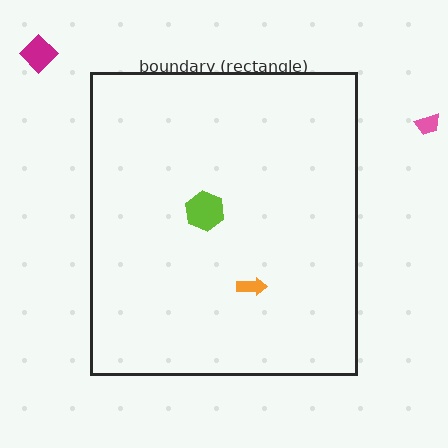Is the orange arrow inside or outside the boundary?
Inside.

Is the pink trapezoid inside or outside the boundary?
Outside.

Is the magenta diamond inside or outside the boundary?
Outside.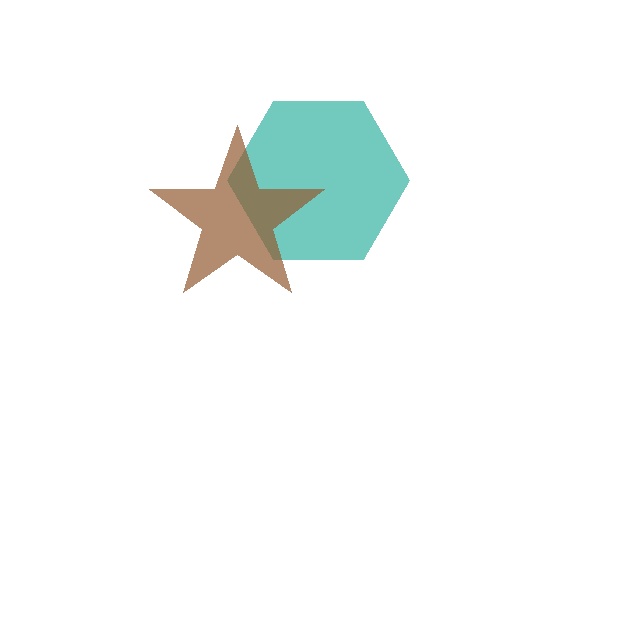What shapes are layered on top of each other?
The layered shapes are: a teal hexagon, a brown star.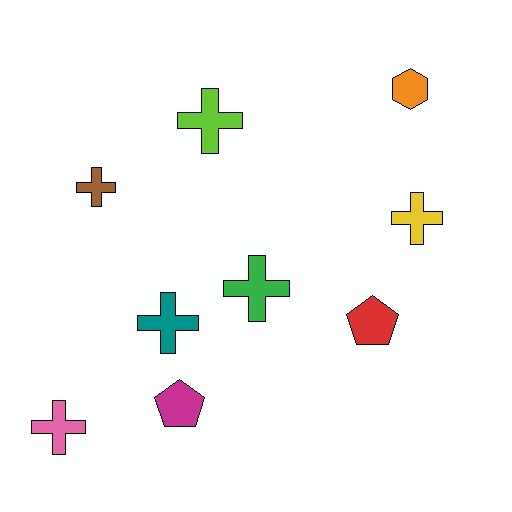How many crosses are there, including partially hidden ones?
There are 6 crosses.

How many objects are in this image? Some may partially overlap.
There are 9 objects.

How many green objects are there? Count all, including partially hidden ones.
There is 1 green object.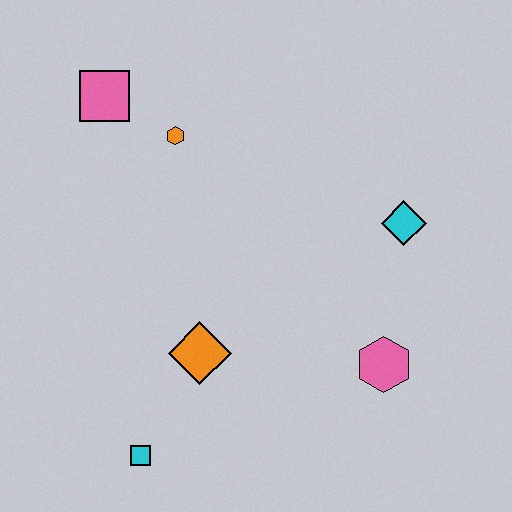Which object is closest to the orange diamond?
The cyan square is closest to the orange diamond.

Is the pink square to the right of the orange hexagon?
No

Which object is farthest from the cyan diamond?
The cyan square is farthest from the cyan diamond.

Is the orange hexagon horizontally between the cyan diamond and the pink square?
Yes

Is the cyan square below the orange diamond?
Yes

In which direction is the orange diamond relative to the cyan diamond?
The orange diamond is to the left of the cyan diamond.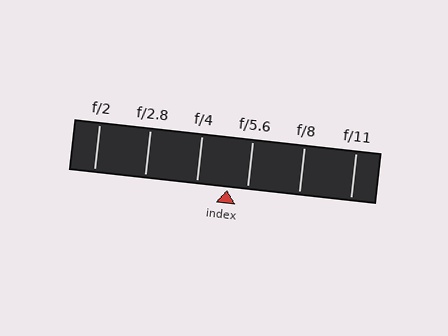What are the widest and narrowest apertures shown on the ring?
The widest aperture shown is f/2 and the narrowest is f/11.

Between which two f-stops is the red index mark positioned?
The index mark is between f/4 and f/5.6.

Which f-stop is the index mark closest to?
The index mark is closest to f/5.6.